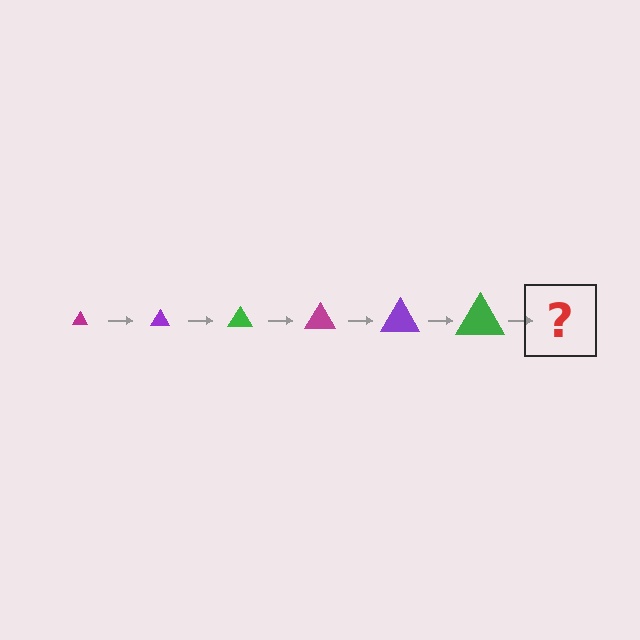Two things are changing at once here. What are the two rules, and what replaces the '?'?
The two rules are that the triangle grows larger each step and the color cycles through magenta, purple, and green. The '?' should be a magenta triangle, larger than the previous one.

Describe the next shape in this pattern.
It should be a magenta triangle, larger than the previous one.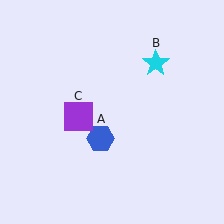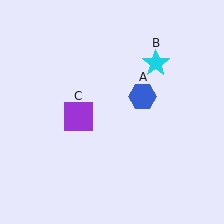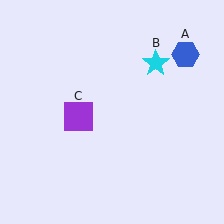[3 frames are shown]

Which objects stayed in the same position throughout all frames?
Cyan star (object B) and purple square (object C) remained stationary.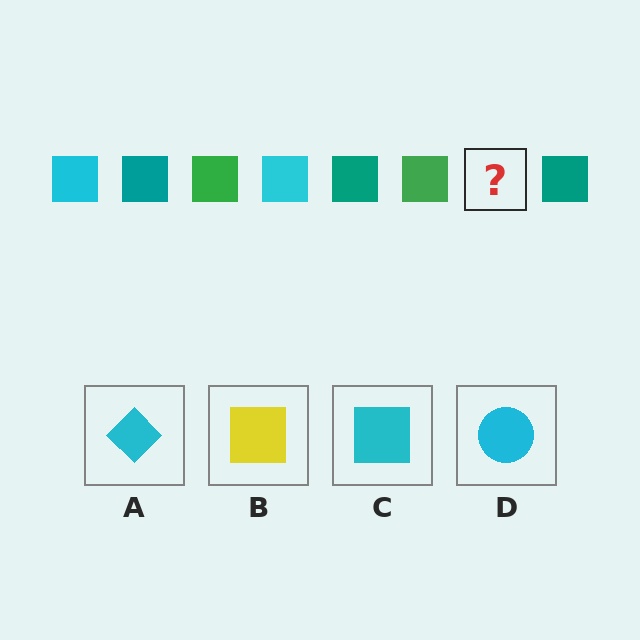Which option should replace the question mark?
Option C.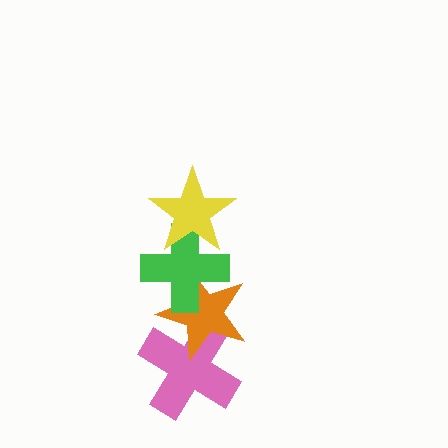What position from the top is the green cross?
The green cross is 2nd from the top.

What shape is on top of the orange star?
The green cross is on top of the orange star.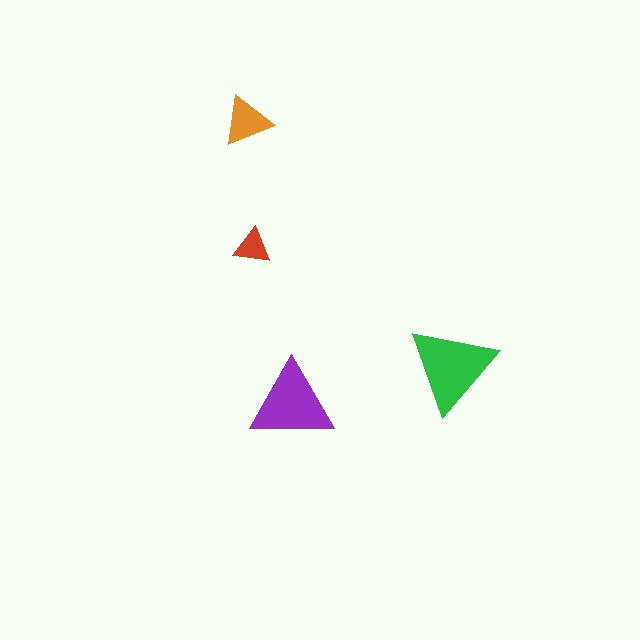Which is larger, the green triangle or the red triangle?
The green one.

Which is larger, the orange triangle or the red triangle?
The orange one.